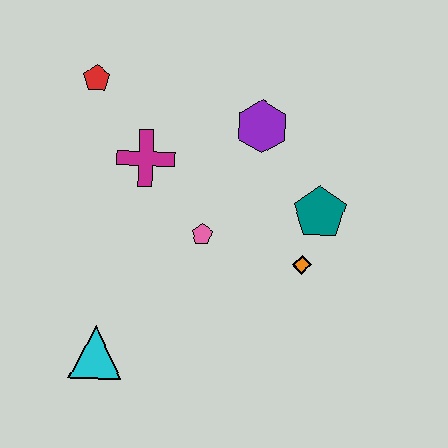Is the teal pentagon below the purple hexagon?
Yes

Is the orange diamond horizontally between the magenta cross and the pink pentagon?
No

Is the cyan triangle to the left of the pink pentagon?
Yes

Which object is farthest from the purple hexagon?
The cyan triangle is farthest from the purple hexagon.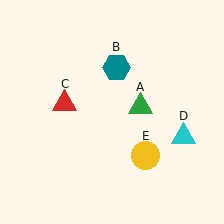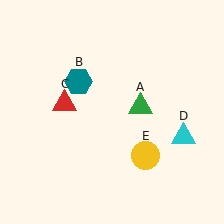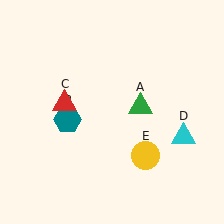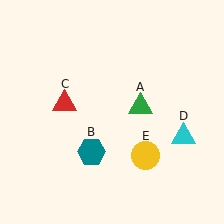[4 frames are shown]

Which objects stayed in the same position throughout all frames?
Green triangle (object A) and red triangle (object C) and cyan triangle (object D) and yellow circle (object E) remained stationary.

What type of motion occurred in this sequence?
The teal hexagon (object B) rotated counterclockwise around the center of the scene.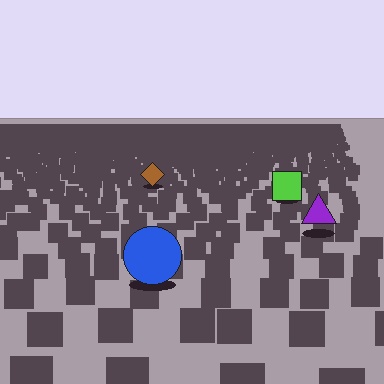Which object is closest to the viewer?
The blue circle is closest. The texture marks near it are larger and more spread out.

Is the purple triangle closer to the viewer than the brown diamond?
Yes. The purple triangle is closer — you can tell from the texture gradient: the ground texture is coarser near it.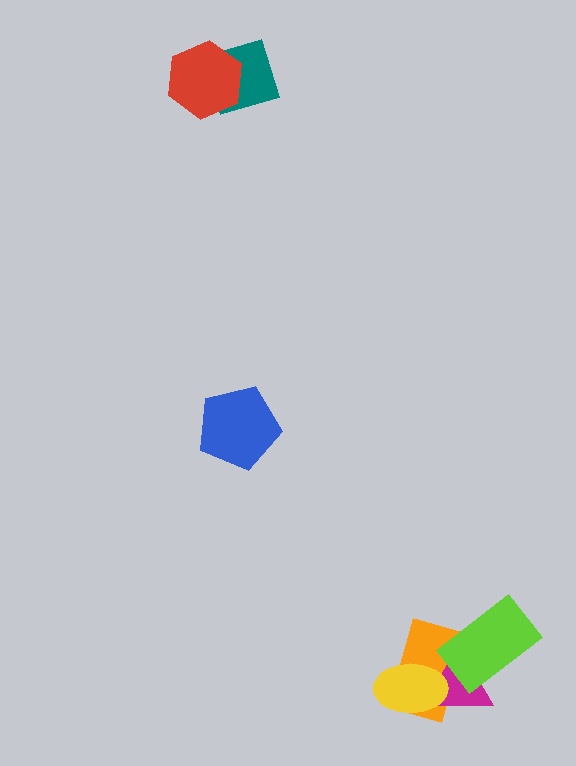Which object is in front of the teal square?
The red hexagon is in front of the teal square.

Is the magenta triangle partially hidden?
Yes, it is partially covered by another shape.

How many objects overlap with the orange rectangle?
3 objects overlap with the orange rectangle.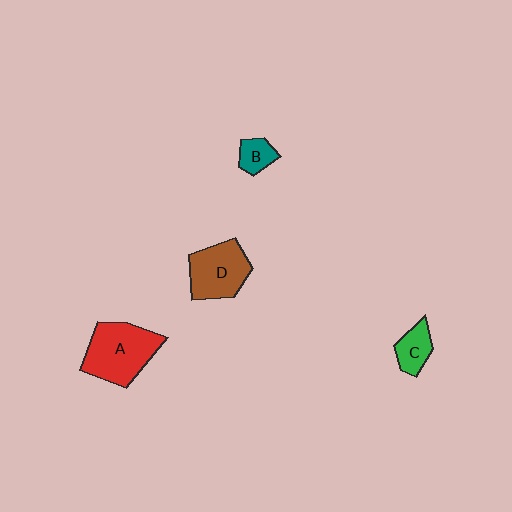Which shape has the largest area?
Shape A (red).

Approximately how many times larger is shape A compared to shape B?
Approximately 3.3 times.